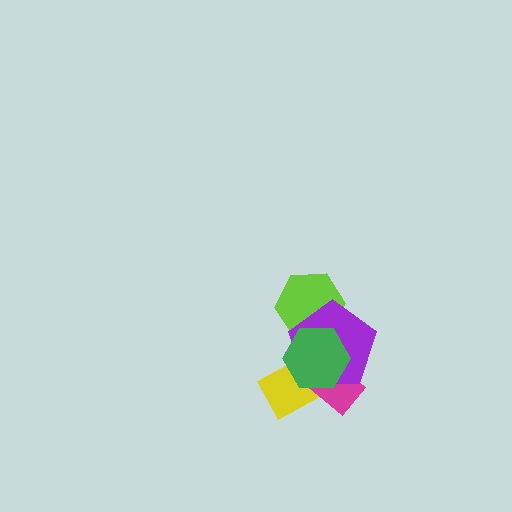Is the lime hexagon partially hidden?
Yes, it is partially covered by another shape.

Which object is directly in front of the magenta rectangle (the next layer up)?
The purple pentagon is directly in front of the magenta rectangle.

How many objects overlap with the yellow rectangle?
3 objects overlap with the yellow rectangle.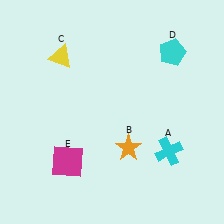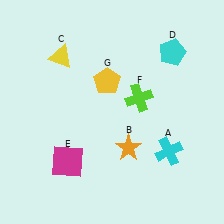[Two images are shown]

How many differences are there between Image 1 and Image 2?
There are 2 differences between the two images.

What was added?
A lime cross (F), a yellow pentagon (G) were added in Image 2.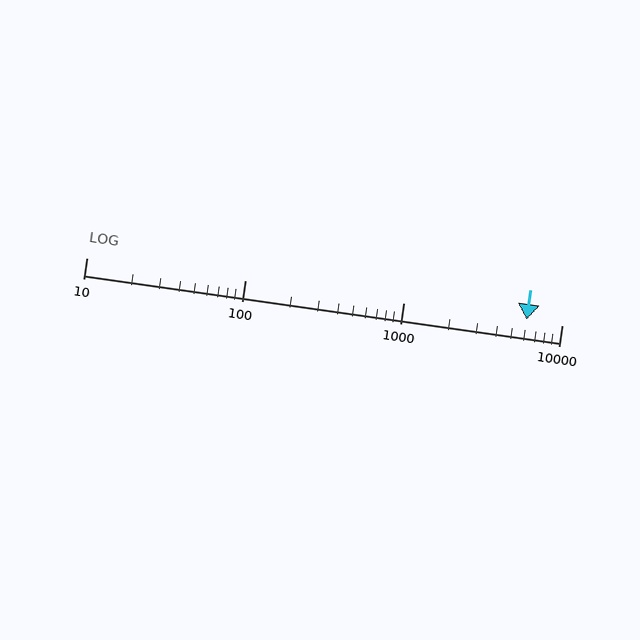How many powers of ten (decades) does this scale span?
The scale spans 3 decades, from 10 to 10000.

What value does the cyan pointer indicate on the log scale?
The pointer indicates approximately 6000.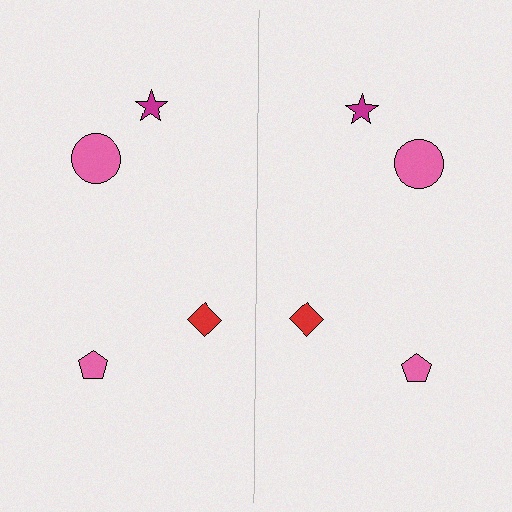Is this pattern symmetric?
Yes, this pattern has bilateral (reflection) symmetry.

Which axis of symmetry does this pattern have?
The pattern has a vertical axis of symmetry running through the center of the image.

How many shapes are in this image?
There are 8 shapes in this image.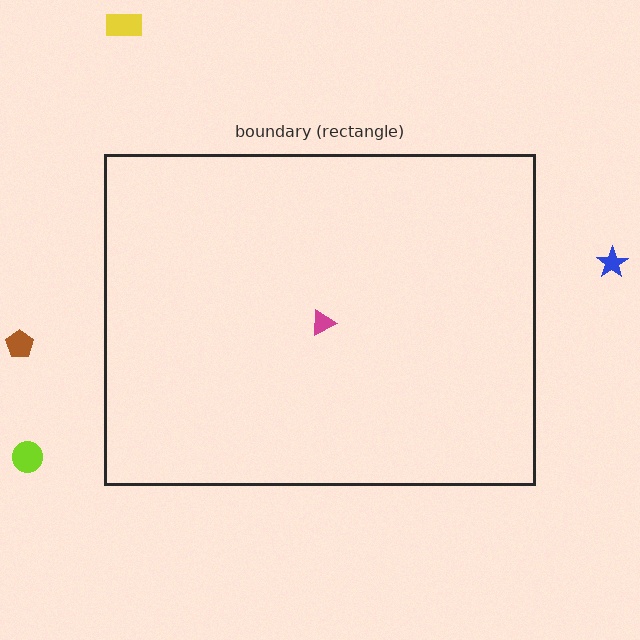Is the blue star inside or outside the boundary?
Outside.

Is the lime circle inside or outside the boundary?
Outside.